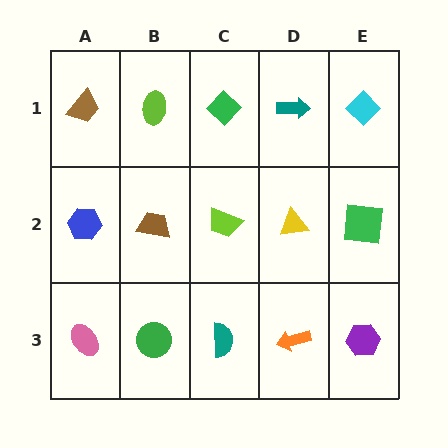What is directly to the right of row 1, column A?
A lime ellipse.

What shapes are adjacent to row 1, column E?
A green square (row 2, column E), a teal arrow (row 1, column D).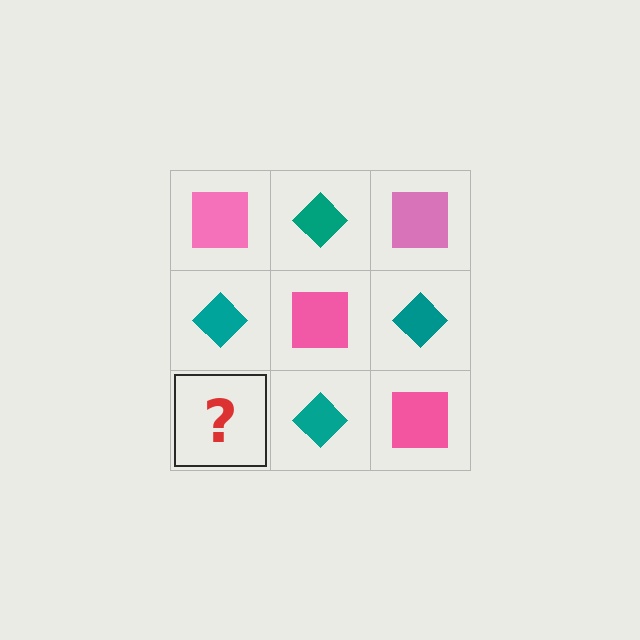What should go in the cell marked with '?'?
The missing cell should contain a pink square.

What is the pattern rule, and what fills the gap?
The rule is that it alternates pink square and teal diamond in a checkerboard pattern. The gap should be filled with a pink square.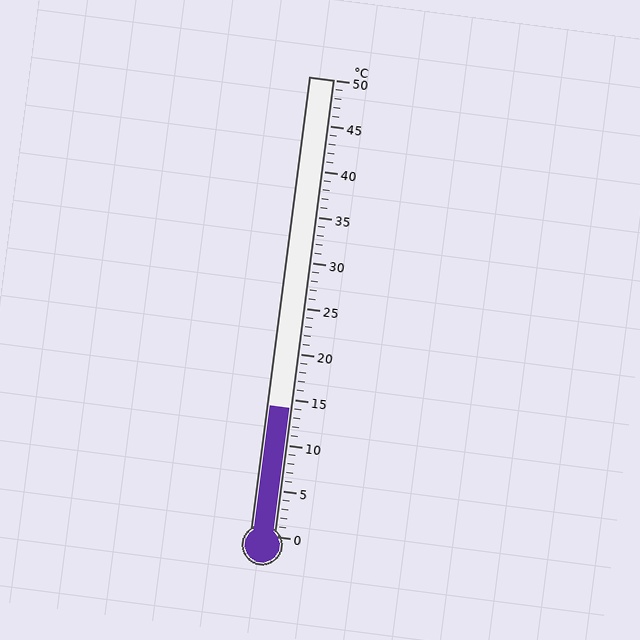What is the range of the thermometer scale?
The thermometer scale ranges from 0°C to 50°C.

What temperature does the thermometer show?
The thermometer shows approximately 14°C.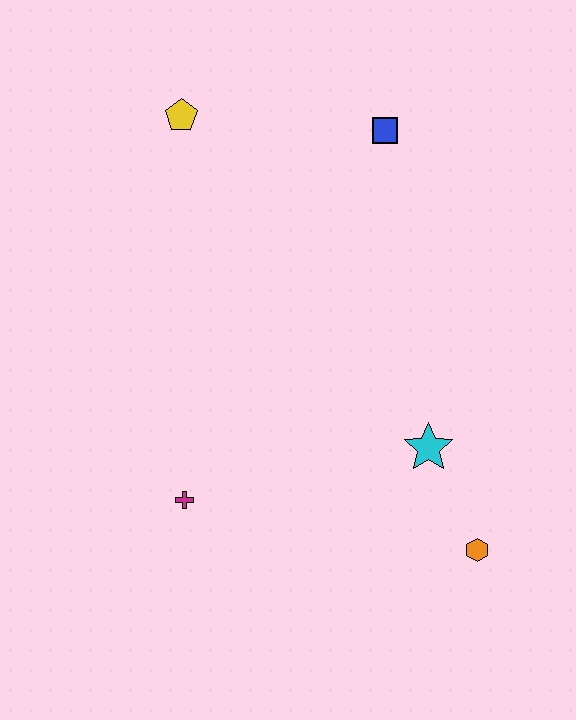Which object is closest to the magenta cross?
The cyan star is closest to the magenta cross.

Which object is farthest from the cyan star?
The yellow pentagon is farthest from the cyan star.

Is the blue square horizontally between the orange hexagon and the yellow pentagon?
Yes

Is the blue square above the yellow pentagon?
No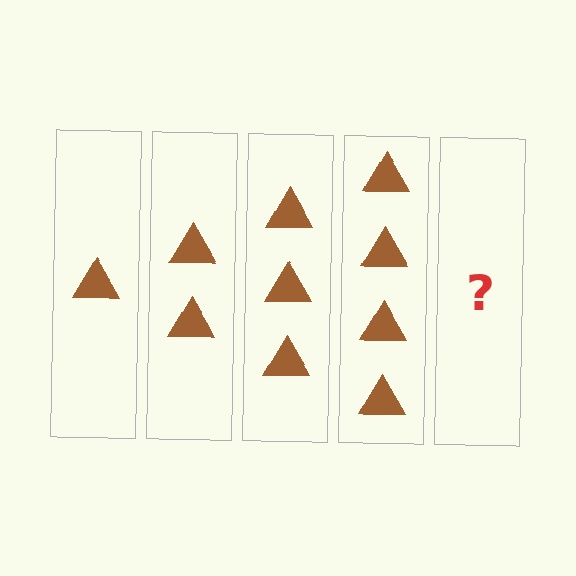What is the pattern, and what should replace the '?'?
The pattern is that each step adds one more triangle. The '?' should be 5 triangles.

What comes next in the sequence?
The next element should be 5 triangles.